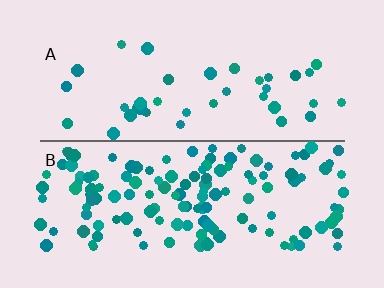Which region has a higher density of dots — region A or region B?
B (the bottom).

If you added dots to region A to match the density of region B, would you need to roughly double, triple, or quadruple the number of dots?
Approximately quadruple.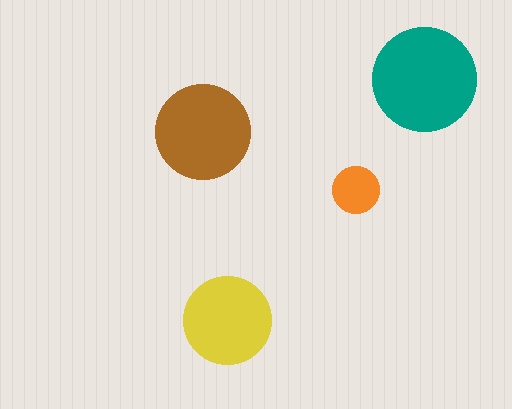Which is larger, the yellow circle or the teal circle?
The teal one.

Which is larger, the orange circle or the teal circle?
The teal one.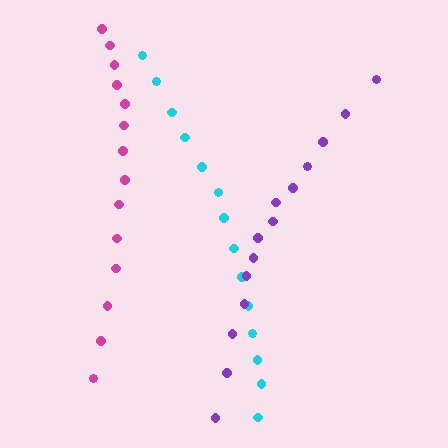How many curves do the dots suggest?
There are 3 distinct paths.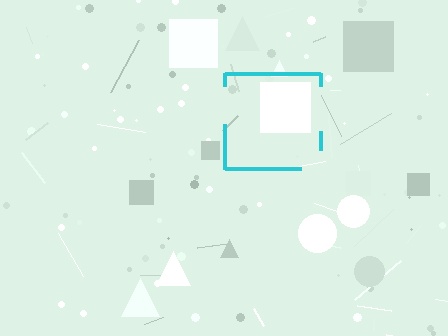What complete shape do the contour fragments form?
The contour fragments form a square.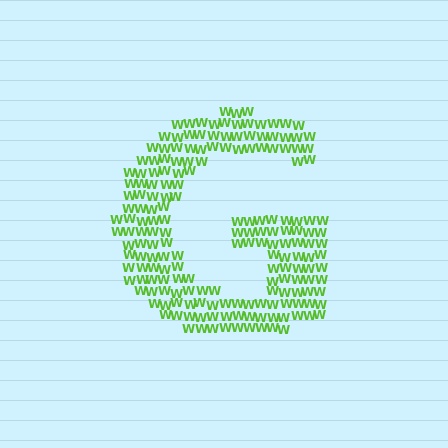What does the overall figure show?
The overall figure shows the letter G.